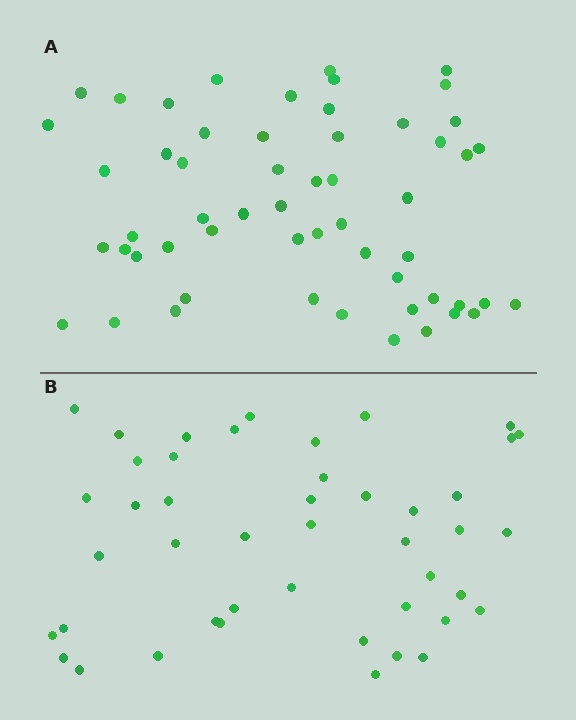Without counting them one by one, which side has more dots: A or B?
Region A (the top region) has more dots.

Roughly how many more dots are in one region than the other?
Region A has roughly 12 or so more dots than region B.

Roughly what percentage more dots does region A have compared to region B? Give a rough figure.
About 25% more.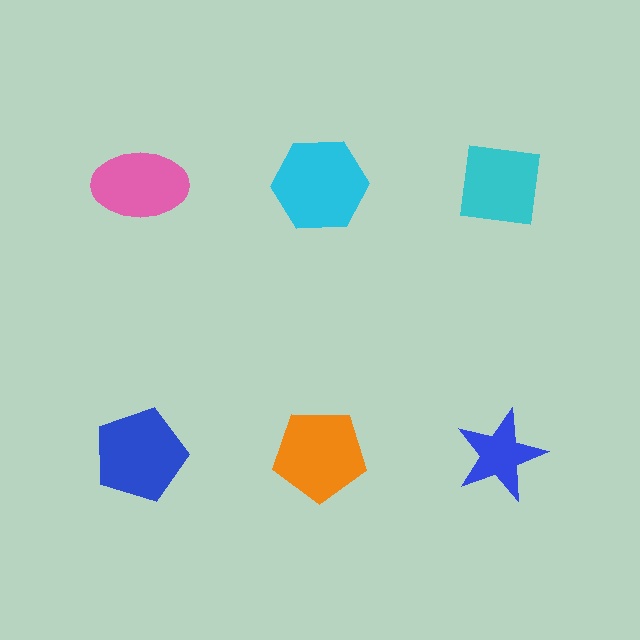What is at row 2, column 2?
An orange pentagon.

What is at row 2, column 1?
A blue pentagon.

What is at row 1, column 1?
A pink ellipse.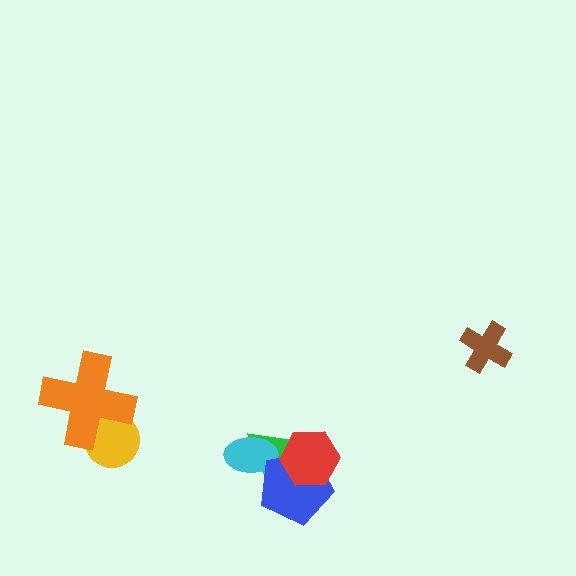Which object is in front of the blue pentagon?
The red hexagon is in front of the blue pentagon.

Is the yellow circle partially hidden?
Yes, it is partially covered by another shape.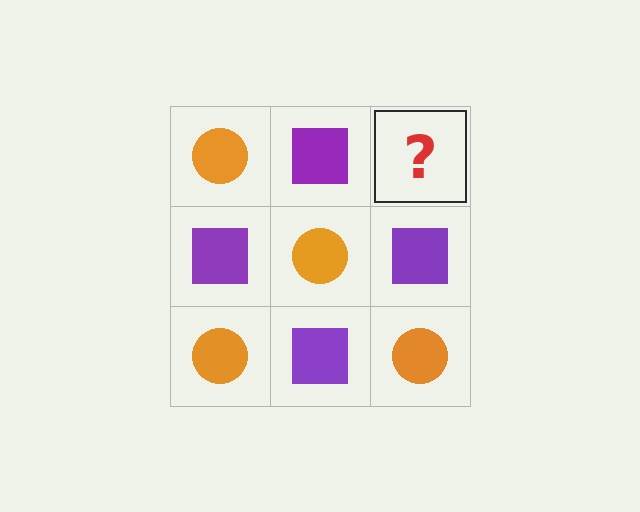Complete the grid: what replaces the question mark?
The question mark should be replaced with an orange circle.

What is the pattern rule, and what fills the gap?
The rule is that it alternates orange circle and purple square in a checkerboard pattern. The gap should be filled with an orange circle.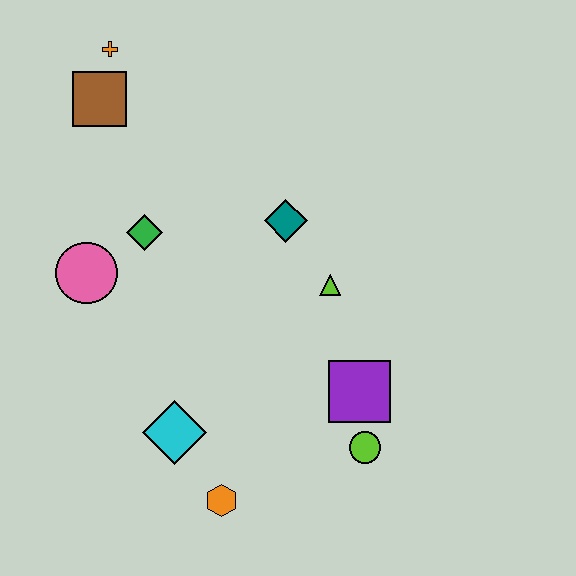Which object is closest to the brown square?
The orange cross is closest to the brown square.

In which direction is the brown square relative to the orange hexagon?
The brown square is above the orange hexagon.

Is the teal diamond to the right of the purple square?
No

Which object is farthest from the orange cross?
The lime circle is farthest from the orange cross.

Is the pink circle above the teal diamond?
No